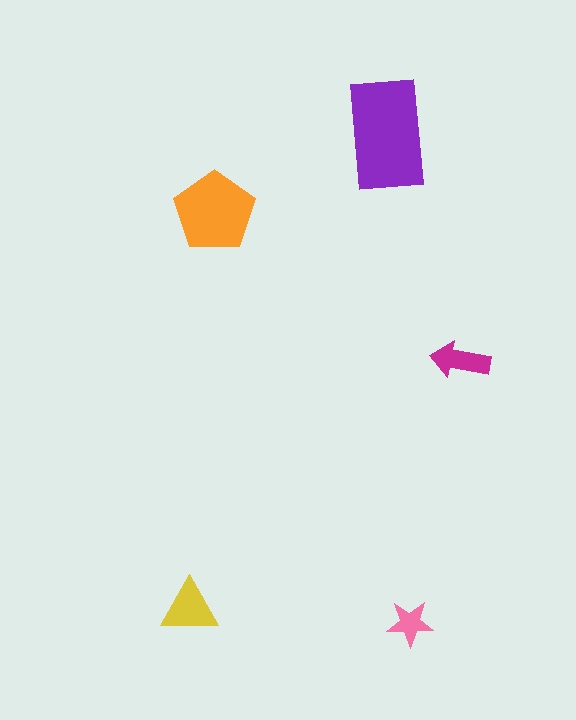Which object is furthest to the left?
The yellow triangle is leftmost.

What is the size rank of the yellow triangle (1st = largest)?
3rd.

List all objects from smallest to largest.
The pink star, the magenta arrow, the yellow triangle, the orange pentagon, the purple rectangle.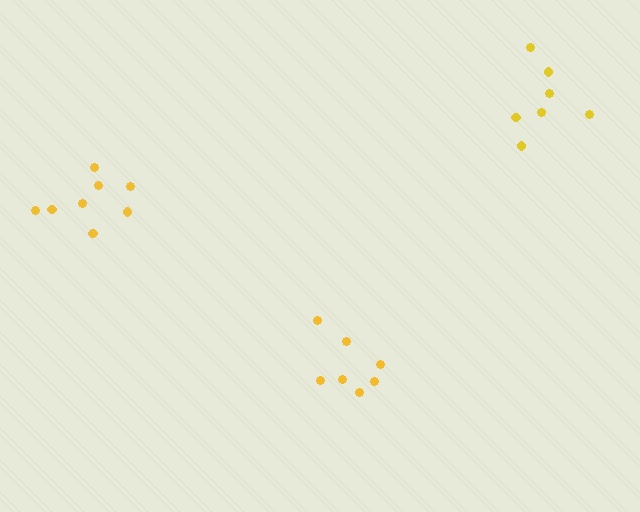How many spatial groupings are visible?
There are 3 spatial groupings.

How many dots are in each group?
Group 1: 7 dots, Group 2: 8 dots, Group 3: 7 dots (22 total).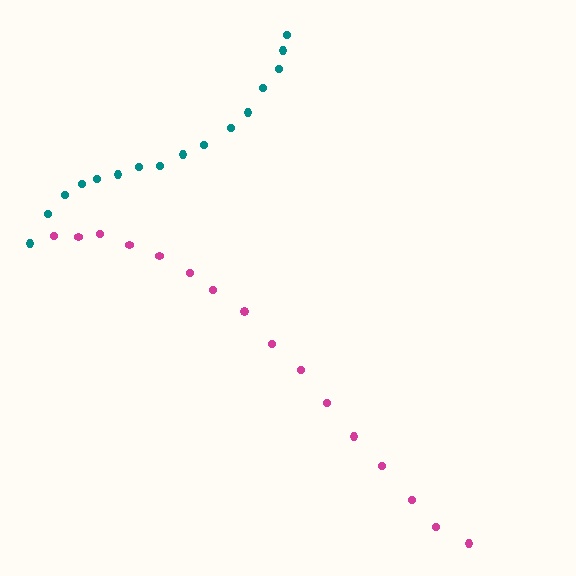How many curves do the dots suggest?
There are 2 distinct paths.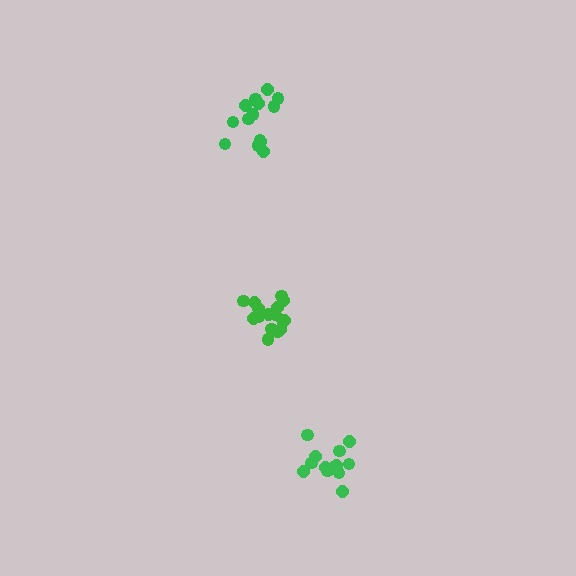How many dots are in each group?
Group 1: 17 dots, Group 2: 14 dots, Group 3: 13 dots (44 total).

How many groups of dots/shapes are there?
There are 3 groups.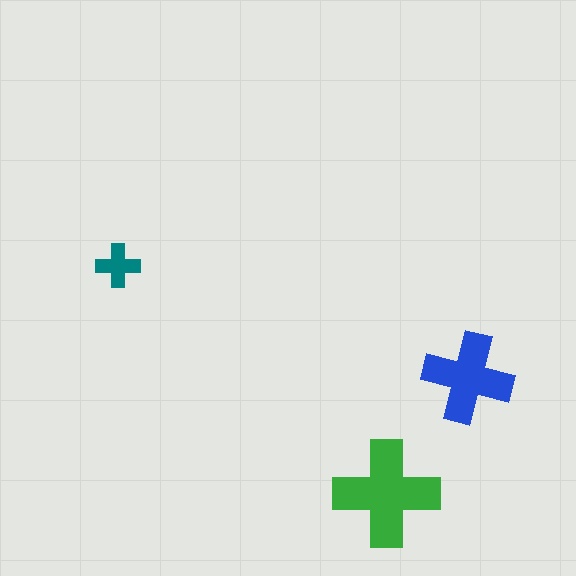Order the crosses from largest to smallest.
the green one, the blue one, the teal one.